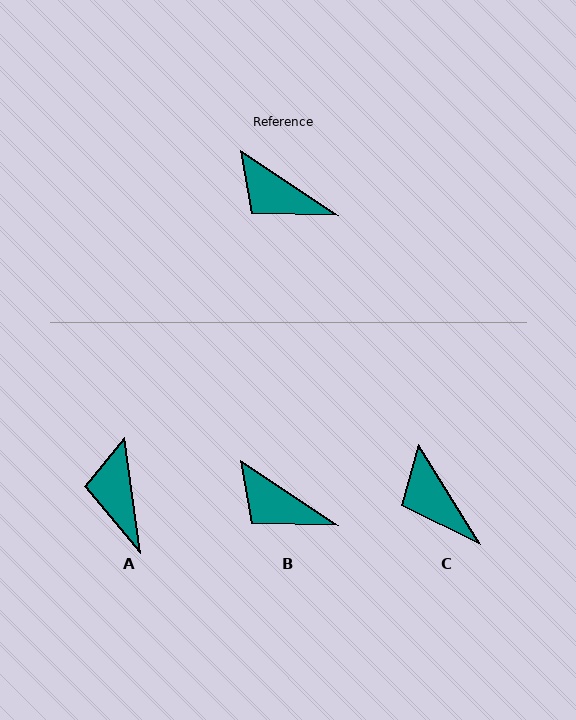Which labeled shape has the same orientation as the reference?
B.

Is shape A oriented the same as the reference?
No, it is off by about 49 degrees.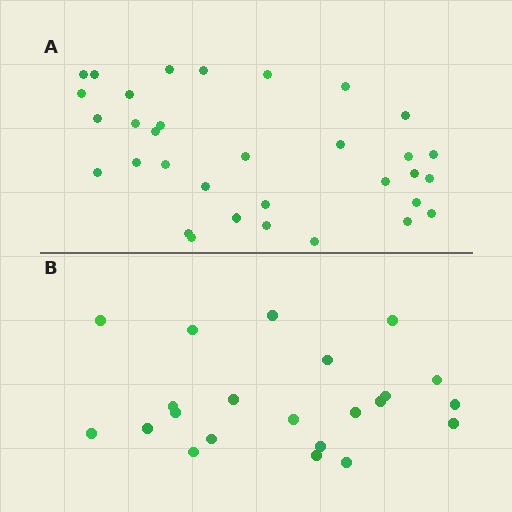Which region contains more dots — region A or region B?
Region A (the top region) has more dots.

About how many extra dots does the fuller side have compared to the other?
Region A has roughly 12 or so more dots than region B.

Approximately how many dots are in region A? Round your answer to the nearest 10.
About 30 dots. (The exact count is 33, which rounds to 30.)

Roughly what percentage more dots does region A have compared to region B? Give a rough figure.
About 50% more.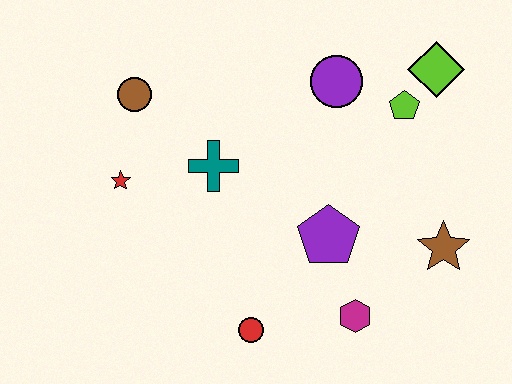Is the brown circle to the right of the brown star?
No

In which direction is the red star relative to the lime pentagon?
The red star is to the left of the lime pentagon.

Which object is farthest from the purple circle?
The red circle is farthest from the purple circle.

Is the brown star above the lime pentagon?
No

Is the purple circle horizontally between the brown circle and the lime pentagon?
Yes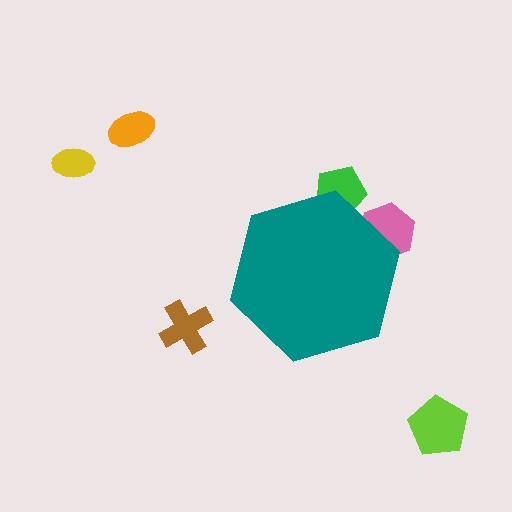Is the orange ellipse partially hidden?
No, the orange ellipse is fully visible.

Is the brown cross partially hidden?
No, the brown cross is fully visible.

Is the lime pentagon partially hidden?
No, the lime pentagon is fully visible.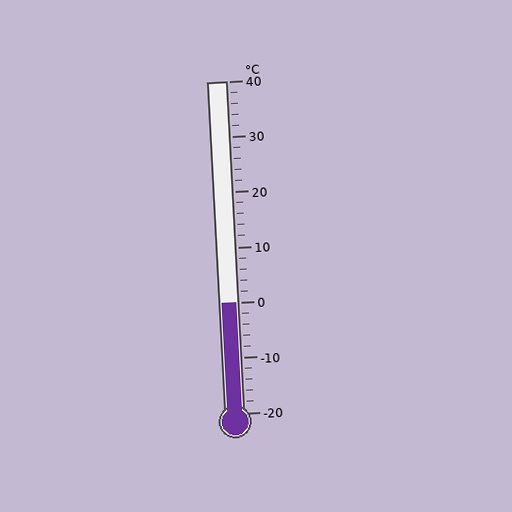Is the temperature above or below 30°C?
The temperature is below 30°C.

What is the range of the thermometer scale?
The thermometer scale ranges from -20°C to 40°C.